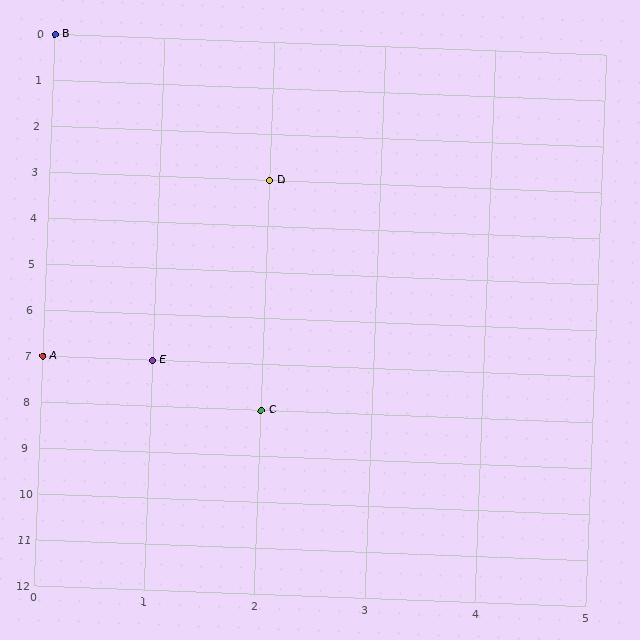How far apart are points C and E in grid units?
Points C and E are 1 column and 1 row apart (about 1.4 grid units diagonally).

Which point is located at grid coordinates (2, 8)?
Point C is at (2, 8).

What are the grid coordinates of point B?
Point B is at grid coordinates (0, 0).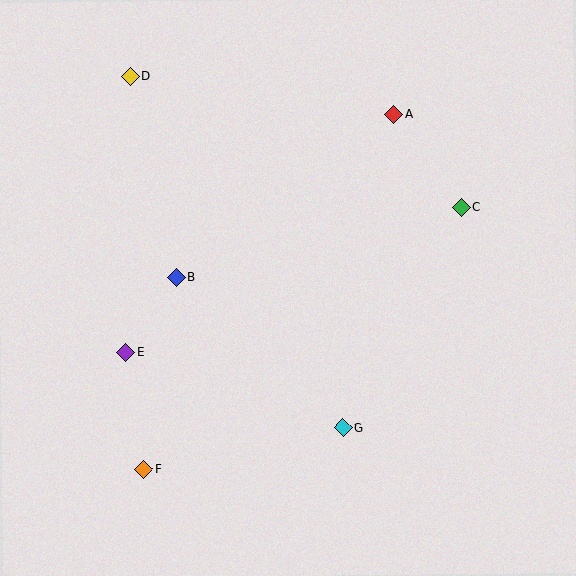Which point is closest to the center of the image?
Point B at (176, 277) is closest to the center.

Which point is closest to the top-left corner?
Point D is closest to the top-left corner.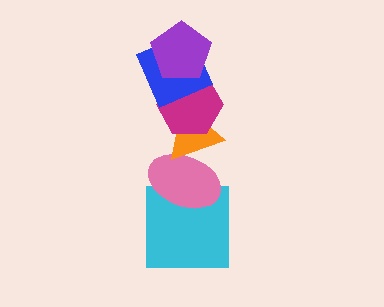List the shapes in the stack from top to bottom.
From top to bottom: the purple pentagon, the blue square, the magenta hexagon, the orange triangle, the pink ellipse, the cyan square.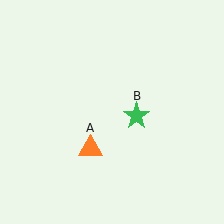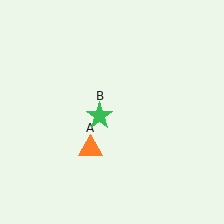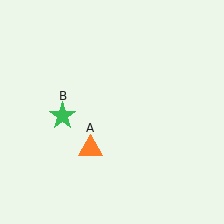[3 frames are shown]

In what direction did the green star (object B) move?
The green star (object B) moved left.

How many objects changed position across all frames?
1 object changed position: green star (object B).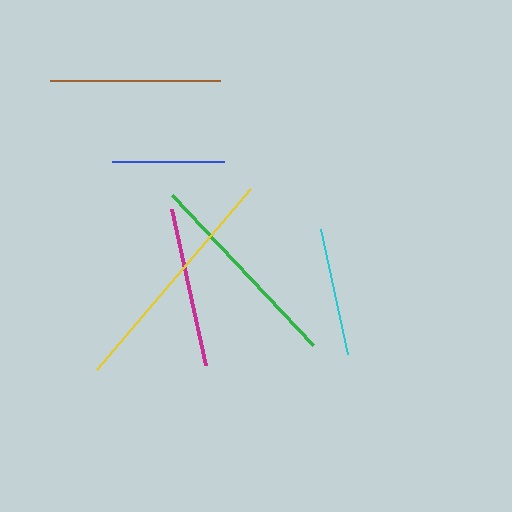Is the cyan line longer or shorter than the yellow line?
The yellow line is longer than the cyan line.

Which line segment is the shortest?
The blue line is the shortest at approximately 113 pixels.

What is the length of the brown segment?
The brown segment is approximately 170 pixels long.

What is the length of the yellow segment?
The yellow segment is approximately 237 pixels long.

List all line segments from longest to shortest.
From longest to shortest: yellow, green, brown, magenta, cyan, blue.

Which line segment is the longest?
The yellow line is the longest at approximately 237 pixels.